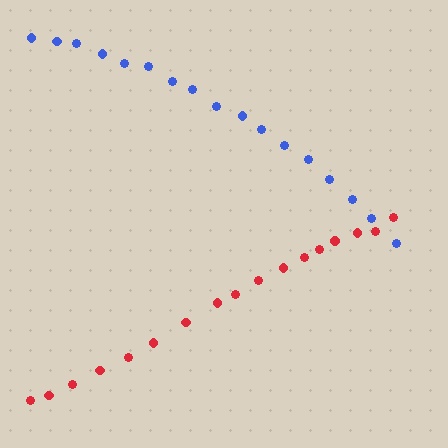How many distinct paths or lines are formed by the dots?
There are 2 distinct paths.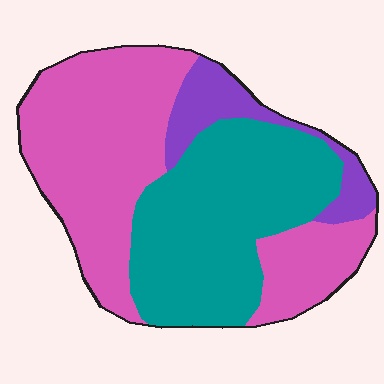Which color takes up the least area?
Purple, at roughly 10%.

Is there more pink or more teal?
Pink.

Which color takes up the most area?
Pink, at roughly 50%.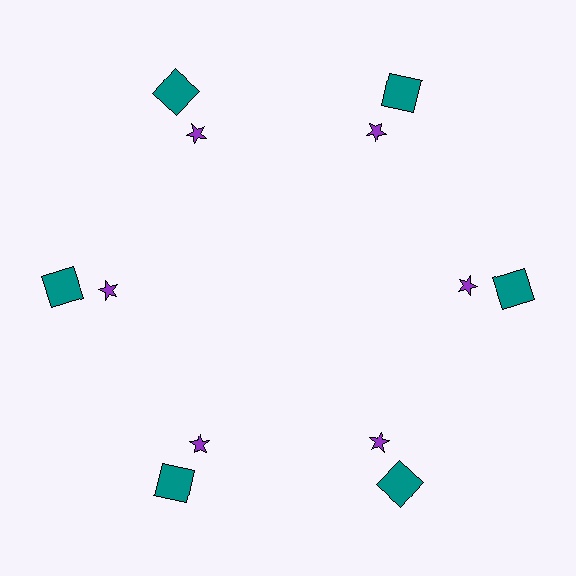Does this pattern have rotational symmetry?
Yes, this pattern has 6-fold rotational symmetry. It looks the same after rotating 60 degrees around the center.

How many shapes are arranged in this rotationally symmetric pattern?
There are 12 shapes, arranged in 6 groups of 2.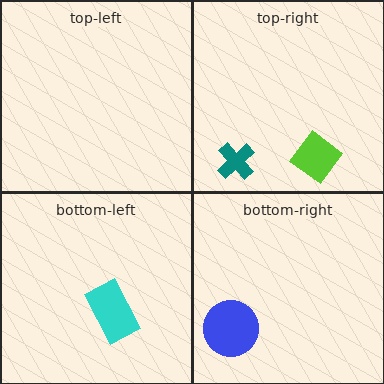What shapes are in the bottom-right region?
The blue circle.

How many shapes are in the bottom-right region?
1.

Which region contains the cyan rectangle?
The bottom-left region.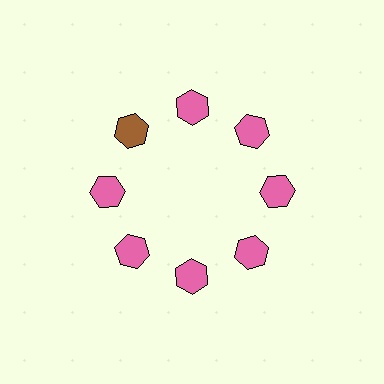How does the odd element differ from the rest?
It has a different color: brown instead of pink.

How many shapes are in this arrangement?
There are 8 shapes arranged in a ring pattern.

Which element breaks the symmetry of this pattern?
The brown hexagon at roughly the 10 o'clock position breaks the symmetry. All other shapes are pink hexagons.